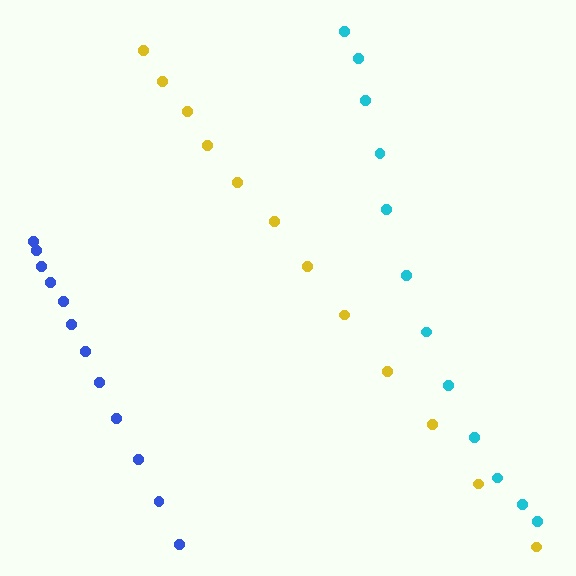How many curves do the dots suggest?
There are 3 distinct paths.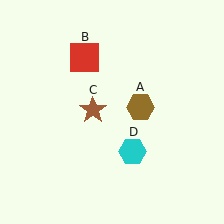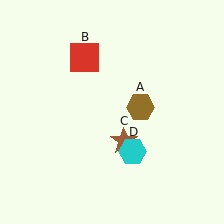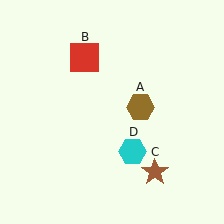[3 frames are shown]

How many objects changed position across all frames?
1 object changed position: brown star (object C).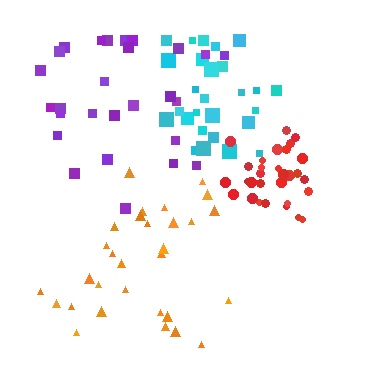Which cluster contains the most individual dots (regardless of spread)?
Red (32).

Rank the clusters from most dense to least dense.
red, cyan, orange, purple.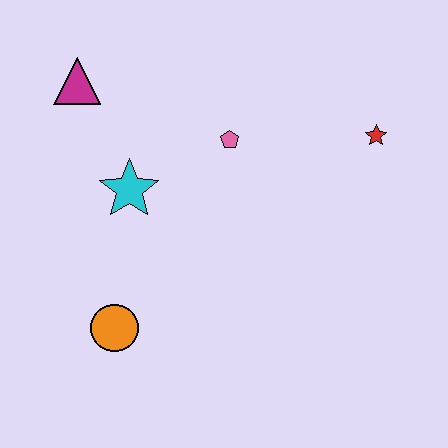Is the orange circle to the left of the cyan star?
Yes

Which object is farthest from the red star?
The orange circle is farthest from the red star.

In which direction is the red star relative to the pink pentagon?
The red star is to the right of the pink pentagon.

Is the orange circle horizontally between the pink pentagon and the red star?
No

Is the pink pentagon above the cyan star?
Yes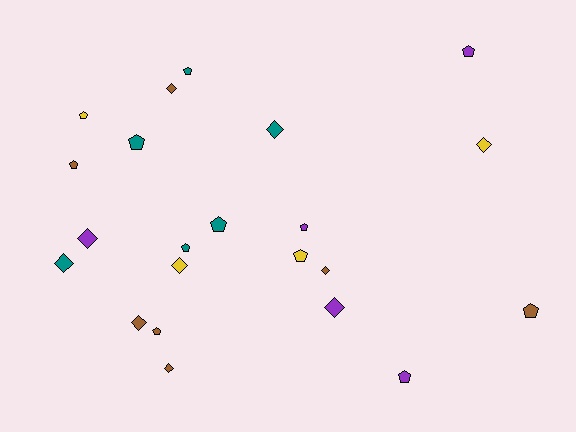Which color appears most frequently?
Brown, with 7 objects.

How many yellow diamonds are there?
There are 2 yellow diamonds.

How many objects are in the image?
There are 22 objects.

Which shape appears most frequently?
Pentagon, with 12 objects.